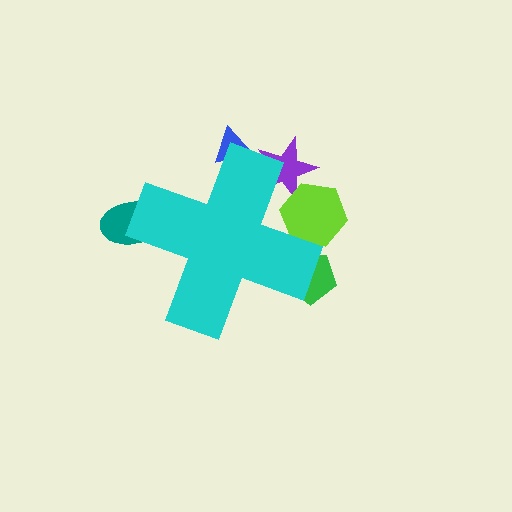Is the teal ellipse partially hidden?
Yes, the teal ellipse is partially hidden behind the cyan cross.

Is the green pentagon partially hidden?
Yes, the green pentagon is partially hidden behind the cyan cross.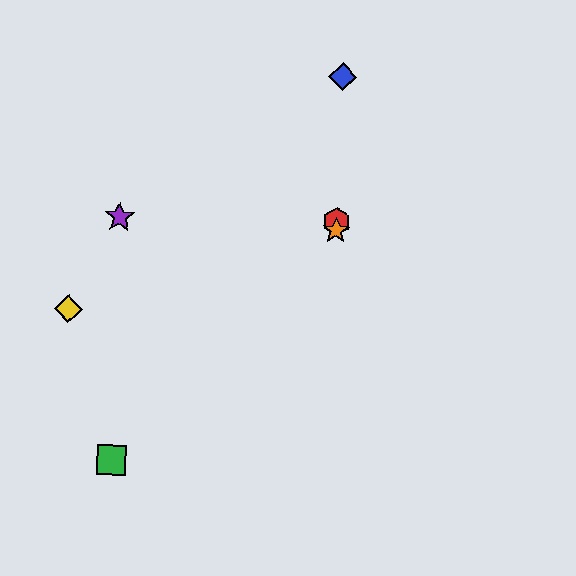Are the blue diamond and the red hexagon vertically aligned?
Yes, both are at x≈343.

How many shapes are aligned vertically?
3 shapes (the red hexagon, the blue diamond, the orange star) are aligned vertically.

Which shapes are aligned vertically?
The red hexagon, the blue diamond, the orange star are aligned vertically.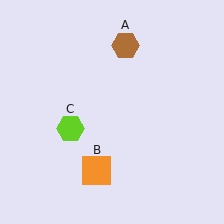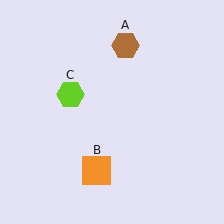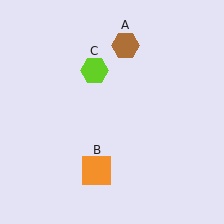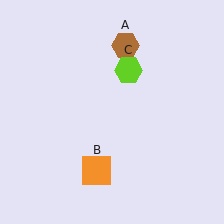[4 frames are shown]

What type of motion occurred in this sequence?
The lime hexagon (object C) rotated clockwise around the center of the scene.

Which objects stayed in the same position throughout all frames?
Brown hexagon (object A) and orange square (object B) remained stationary.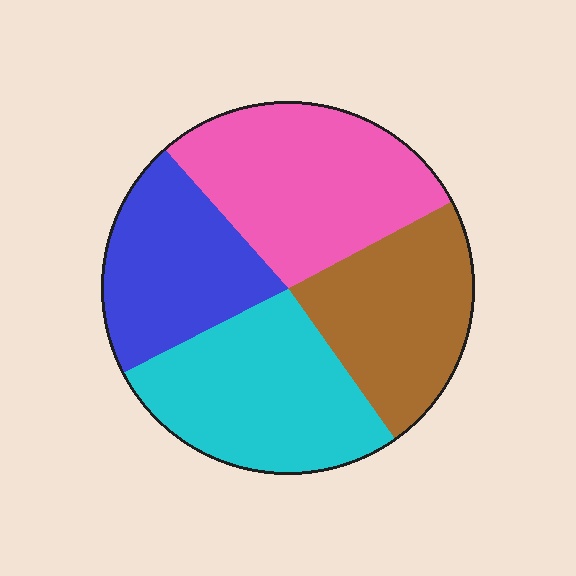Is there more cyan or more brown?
Cyan.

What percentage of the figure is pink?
Pink takes up between a quarter and a half of the figure.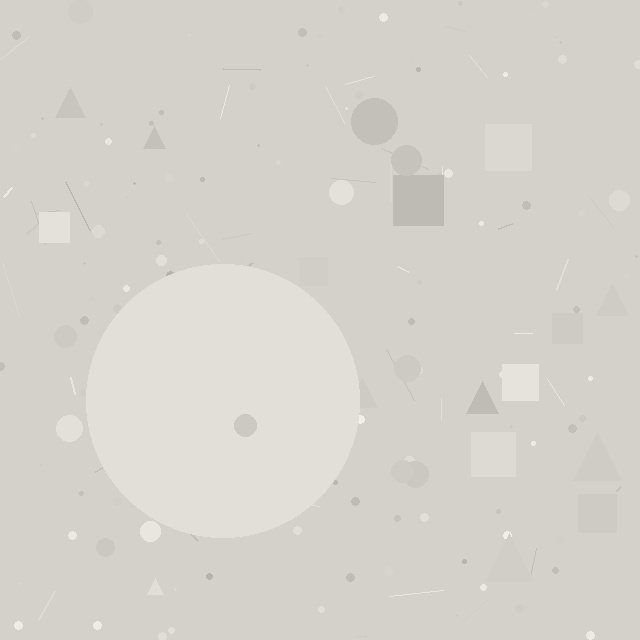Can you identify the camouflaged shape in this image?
The camouflaged shape is a circle.